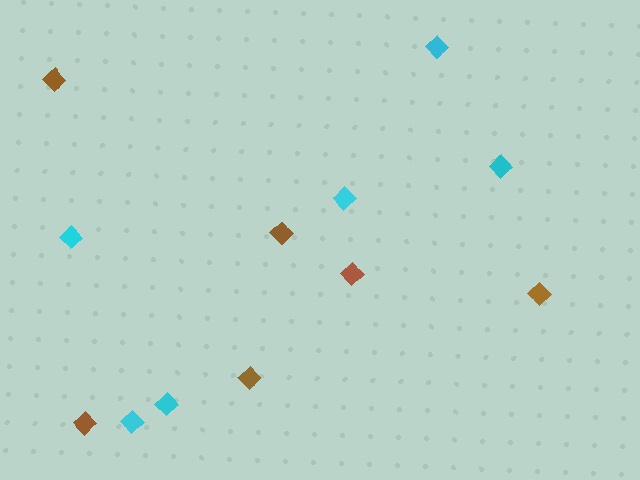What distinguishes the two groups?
There are 2 groups: one group of brown diamonds (6) and one group of cyan diamonds (6).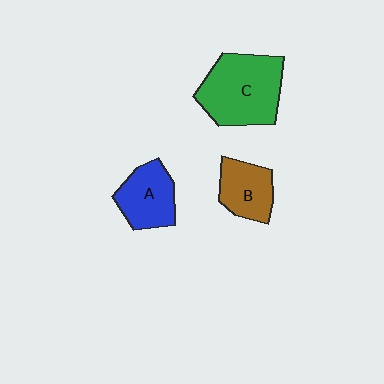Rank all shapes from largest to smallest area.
From largest to smallest: C (green), A (blue), B (brown).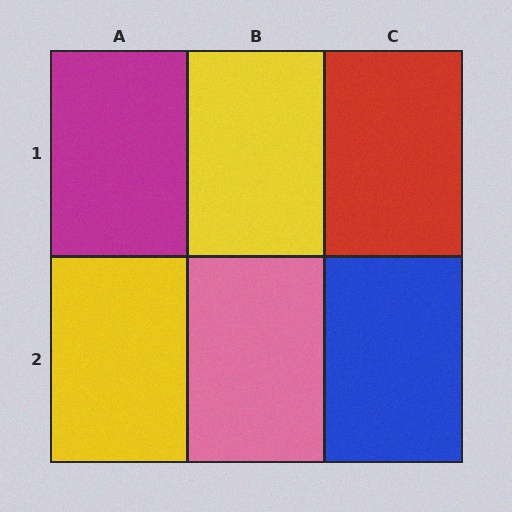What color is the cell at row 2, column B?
Pink.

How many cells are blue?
1 cell is blue.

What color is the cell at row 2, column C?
Blue.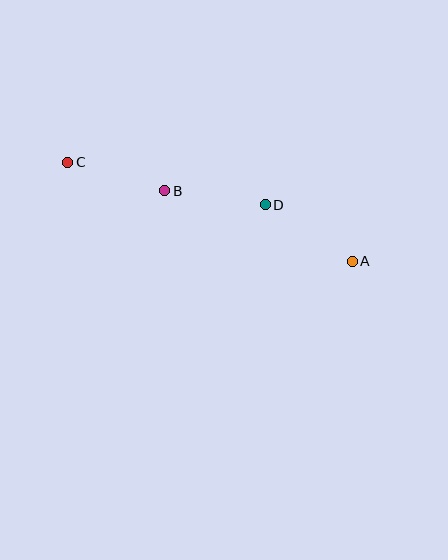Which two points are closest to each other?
Points B and C are closest to each other.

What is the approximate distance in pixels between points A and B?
The distance between A and B is approximately 201 pixels.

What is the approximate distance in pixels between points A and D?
The distance between A and D is approximately 104 pixels.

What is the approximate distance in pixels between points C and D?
The distance between C and D is approximately 202 pixels.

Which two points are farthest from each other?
Points A and C are farthest from each other.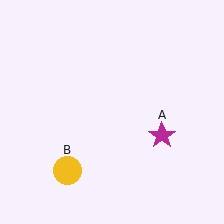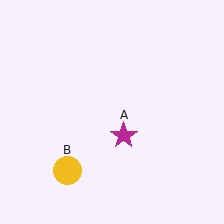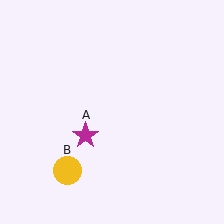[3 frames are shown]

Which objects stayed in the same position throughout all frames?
Yellow circle (object B) remained stationary.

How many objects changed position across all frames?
1 object changed position: magenta star (object A).